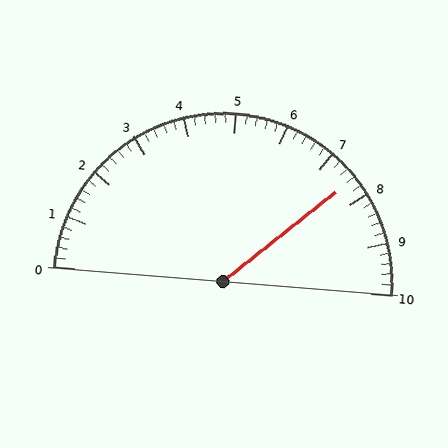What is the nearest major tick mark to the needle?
The nearest major tick mark is 8.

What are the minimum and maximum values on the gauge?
The gauge ranges from 0 to 10.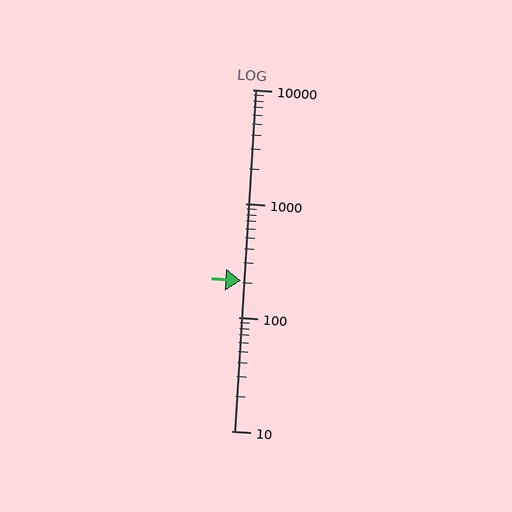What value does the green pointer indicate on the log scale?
The pointer indicates approximately 210.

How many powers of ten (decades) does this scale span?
The scale spans 3 decades, from 10 to 10000.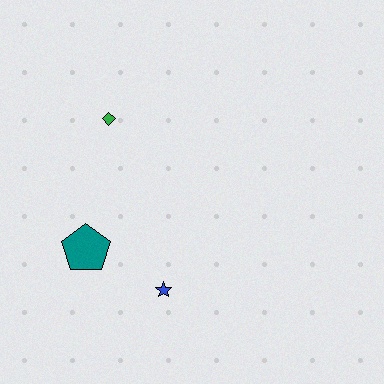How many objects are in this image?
There are 3 objects.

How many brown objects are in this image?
There are no brown objects.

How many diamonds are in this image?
There is 1 diamond.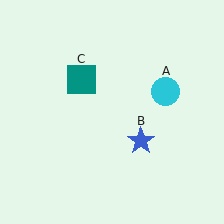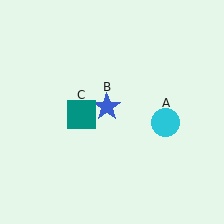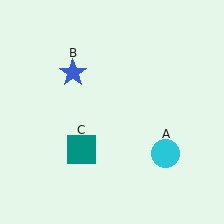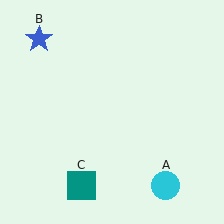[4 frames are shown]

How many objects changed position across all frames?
3 objects changed position: cyan circle (object A), blue star (object B), teal square (object C).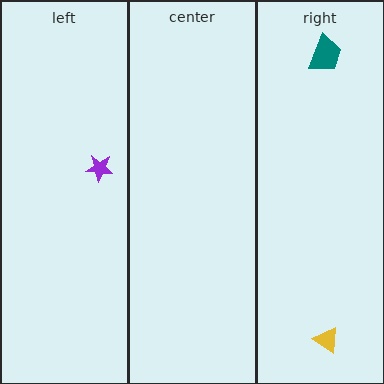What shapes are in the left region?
The purple star.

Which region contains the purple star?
The left region.